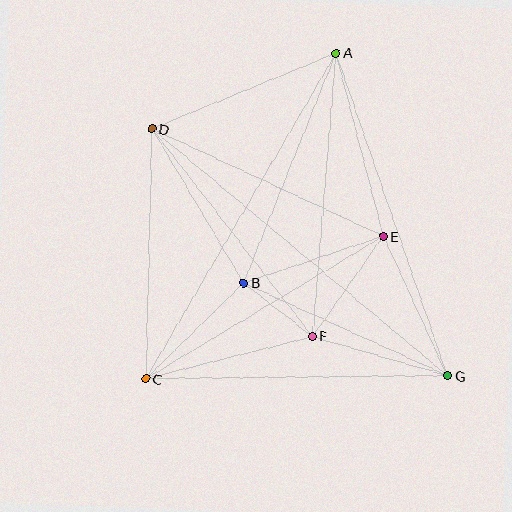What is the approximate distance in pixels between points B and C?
The distance between B and C is approximately 137 pixels.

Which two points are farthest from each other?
Points D and G are farthest from each other.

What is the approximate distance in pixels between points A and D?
The distance between A and D is approximately 199 pixels.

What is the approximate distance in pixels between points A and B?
The distance between A and B is approximately 248 pixels.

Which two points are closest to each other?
Points B and F are closest to each other.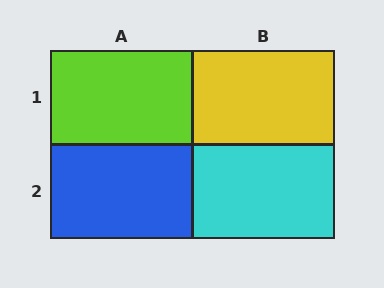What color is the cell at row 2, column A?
Blue.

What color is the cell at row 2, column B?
Cyan.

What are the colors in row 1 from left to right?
Lime, yellow.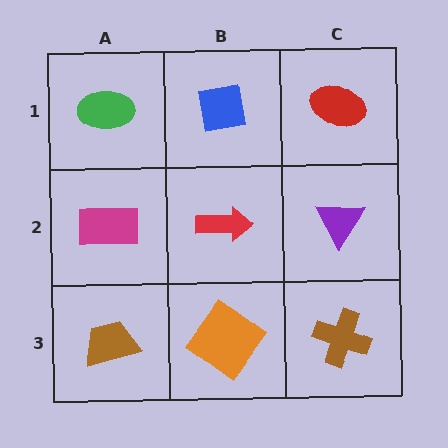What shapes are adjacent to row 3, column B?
A red arrow (row 2, column B), a brown trapezoid (row 3, column A), a brown cross (row 3, column C).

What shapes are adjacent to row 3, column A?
A magenta rectangle (row 2, column A), an orange diamond (row 3, column B).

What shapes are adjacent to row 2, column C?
A red ellipse (row 1, column C), a brown cross (row 3, column C), a red arrow (row 2, column B).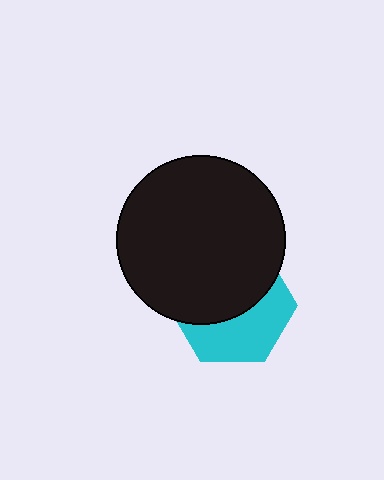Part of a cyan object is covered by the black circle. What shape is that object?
It is a hexagon.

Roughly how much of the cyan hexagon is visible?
A small part of it is visible (roughly 44%).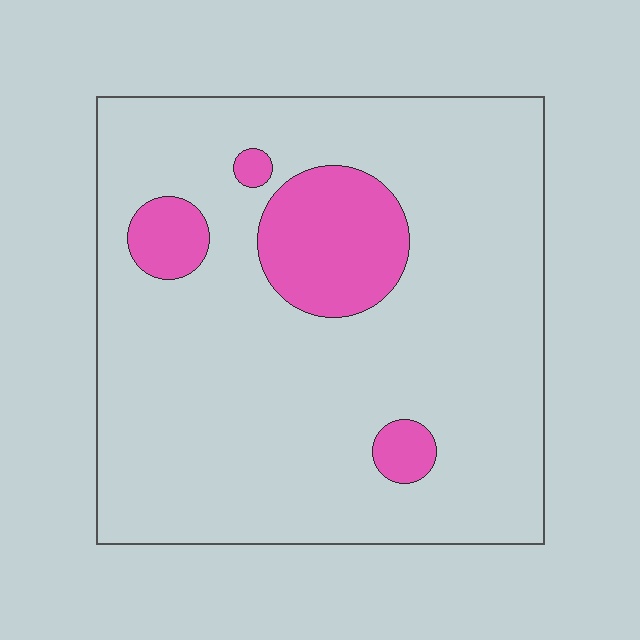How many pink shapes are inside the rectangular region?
4.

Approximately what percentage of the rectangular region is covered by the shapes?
Approximately 15%.